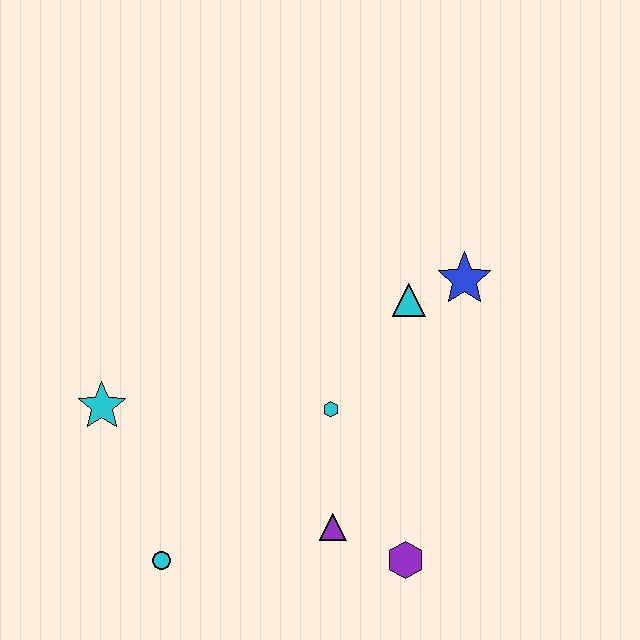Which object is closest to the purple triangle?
The purple hexagon is closest to the purple triangle.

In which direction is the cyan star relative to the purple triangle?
The cyan star is to the left of the purple triangle.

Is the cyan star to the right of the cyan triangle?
No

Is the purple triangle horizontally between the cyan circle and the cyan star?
No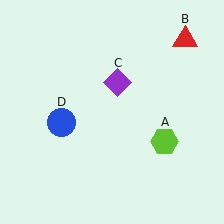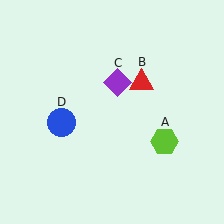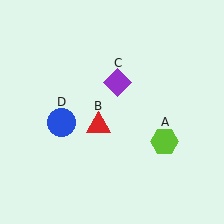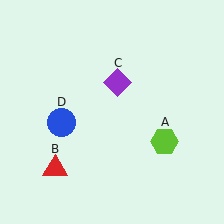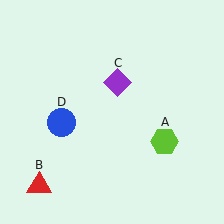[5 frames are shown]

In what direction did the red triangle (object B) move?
The red triangle (object B) moved down and to the left.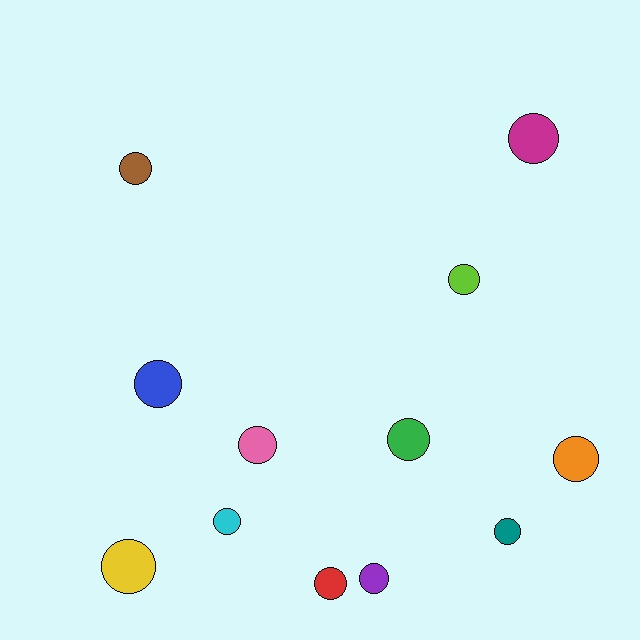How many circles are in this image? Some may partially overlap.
There are 12 circles.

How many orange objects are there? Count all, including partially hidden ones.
There is 1 orange object.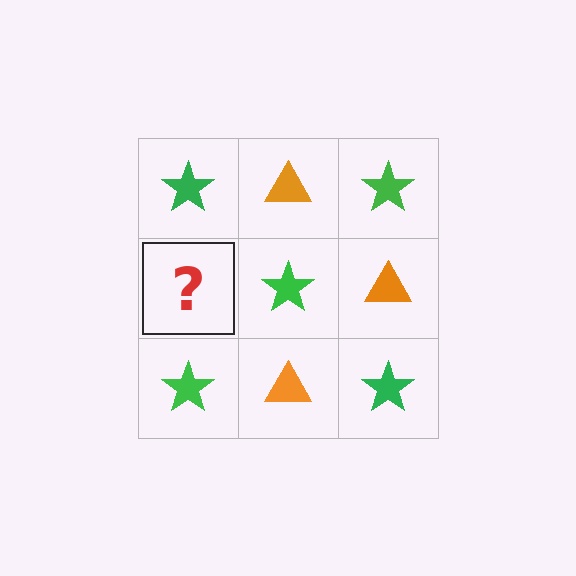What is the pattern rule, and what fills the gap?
The rule is that it alternates green star and orange triangle in a checkerboard pattern. The gap should be filled with an orange triangle.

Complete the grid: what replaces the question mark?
The question mark should be replaced with an orange triangle.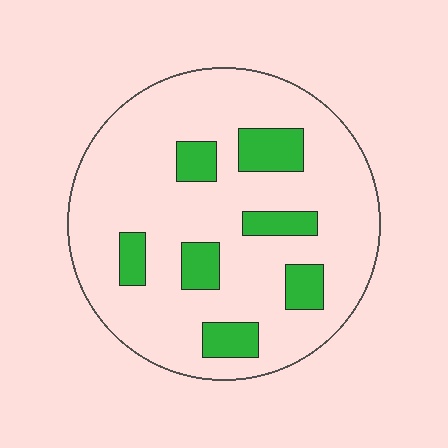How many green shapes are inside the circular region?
7.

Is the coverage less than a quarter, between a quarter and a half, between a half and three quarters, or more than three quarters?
Less than a quarter.